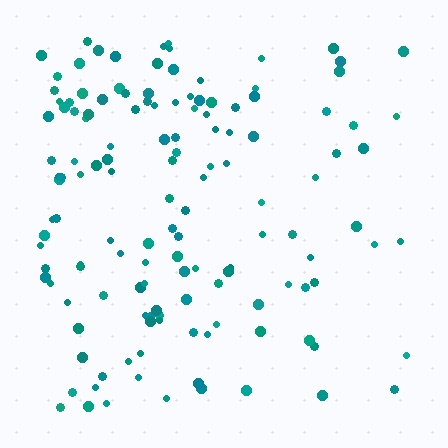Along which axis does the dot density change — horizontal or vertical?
Horizontal.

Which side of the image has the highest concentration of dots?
The left.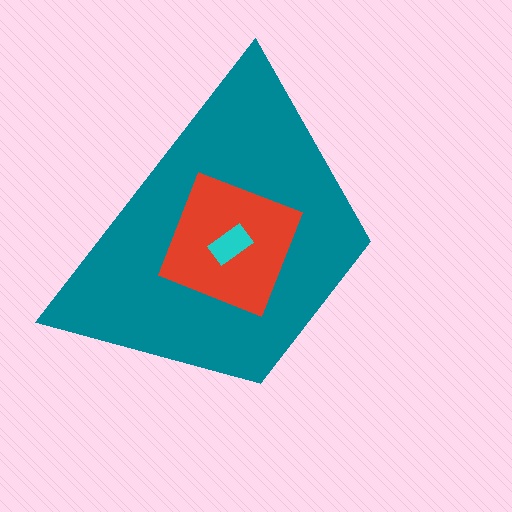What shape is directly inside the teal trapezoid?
The red diamond.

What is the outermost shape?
The teal trapezoid.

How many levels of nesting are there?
3.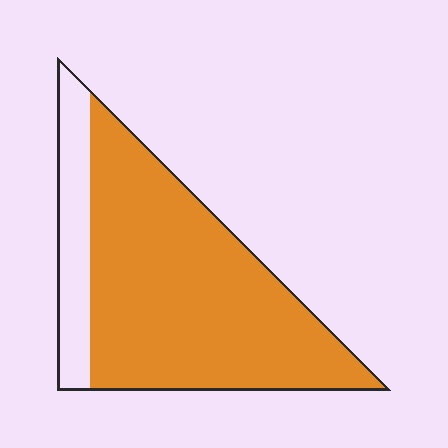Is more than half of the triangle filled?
Yes.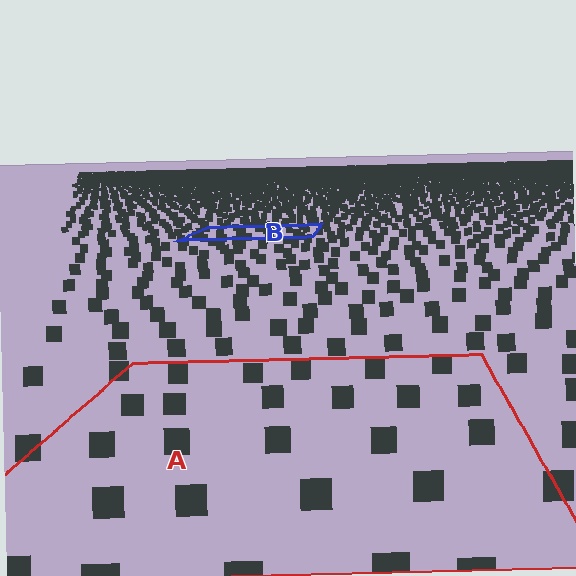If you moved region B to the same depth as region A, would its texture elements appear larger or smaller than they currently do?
They would appear larger. At a closer depth, the same texture elements are projected at a bigger on-screen size.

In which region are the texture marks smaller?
The texture marks are smaller in region B, because it is farther away.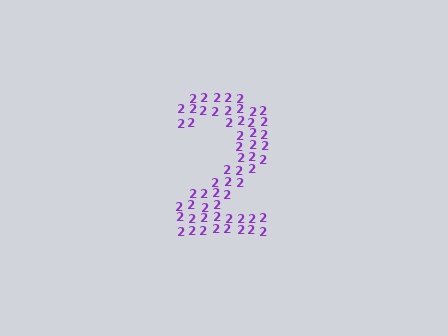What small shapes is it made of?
It is made of small digit 2's.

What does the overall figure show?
The overall figure shows the digit 2.